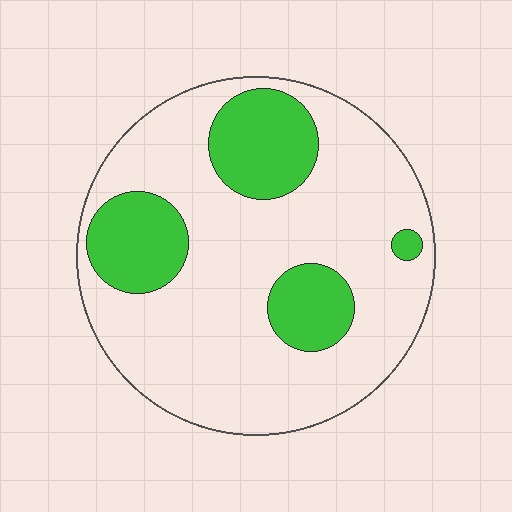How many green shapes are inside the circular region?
4.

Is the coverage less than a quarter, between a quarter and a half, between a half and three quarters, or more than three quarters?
Less than a quarter.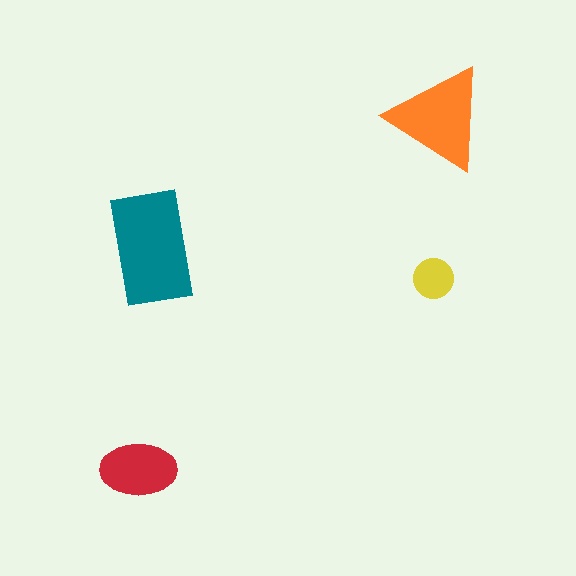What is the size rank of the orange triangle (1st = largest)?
2nd.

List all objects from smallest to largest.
The yellow circle, the red ellipse, the orange triangle, the teal rectangle.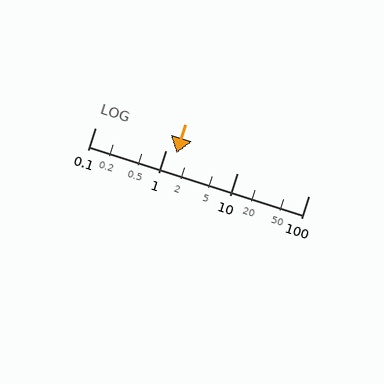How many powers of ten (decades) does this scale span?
The scale spans 3 decades, from 0.1 to 100.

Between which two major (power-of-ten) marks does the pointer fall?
The pointer is between 1 and 10.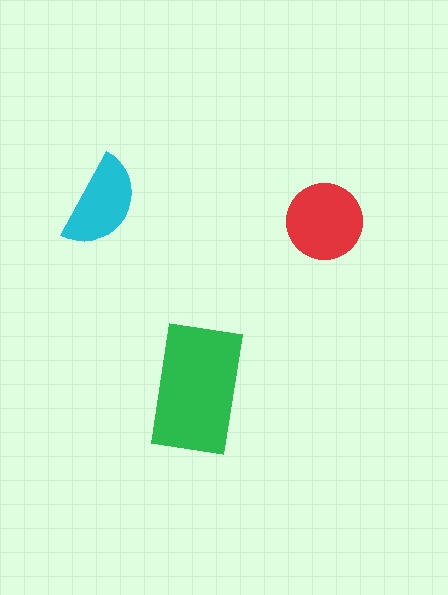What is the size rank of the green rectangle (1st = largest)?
1st.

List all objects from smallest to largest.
The cyan semicircle, the red circle, the green rectangle.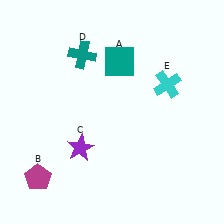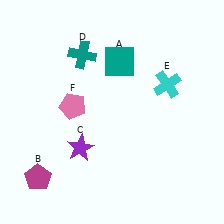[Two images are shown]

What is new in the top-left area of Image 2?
A pink pentagon (F) was added in the top-left area of Image 2.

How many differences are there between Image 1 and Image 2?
There is 1 difference between the two images.